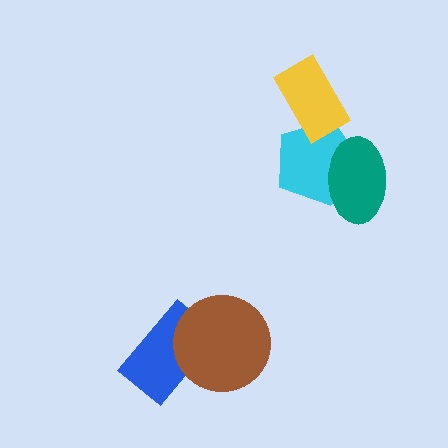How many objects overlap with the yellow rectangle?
1 object overlaps with the yellow rectangle.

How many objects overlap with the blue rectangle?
1 object overlaps with the blue rectangle.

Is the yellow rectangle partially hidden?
No, no other shape covers it.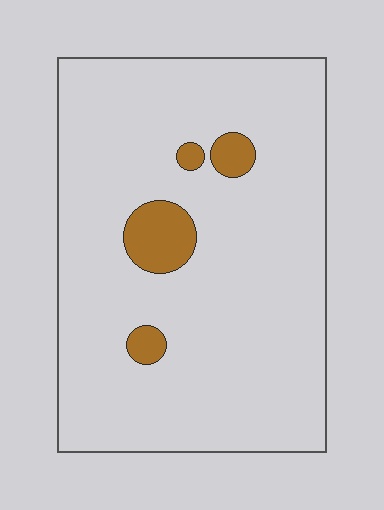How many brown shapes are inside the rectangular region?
4.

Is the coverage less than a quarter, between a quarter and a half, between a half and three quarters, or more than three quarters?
Less than a quarter.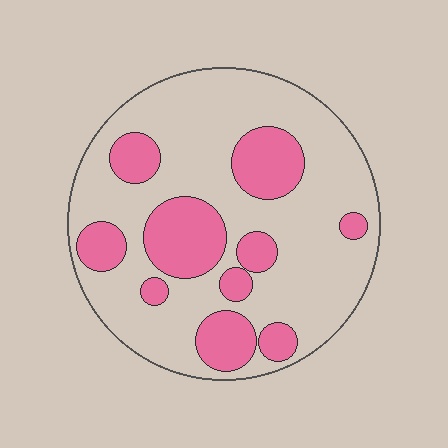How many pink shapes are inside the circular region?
10.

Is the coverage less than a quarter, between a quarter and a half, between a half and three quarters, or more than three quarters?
Between a quarter and a half.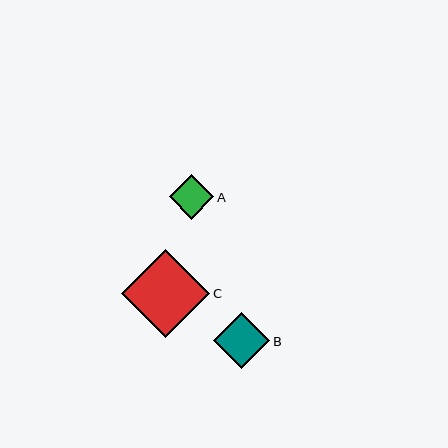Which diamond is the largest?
Diamond C is the largest with a size of approximately 88 pixels.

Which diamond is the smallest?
Diamond A is the smallest with a size of approximately 45 pixels.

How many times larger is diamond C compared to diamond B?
Diamond C is approximately 1.6 times the size of diamond B.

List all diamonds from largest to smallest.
From largest to smallest: C, B, A.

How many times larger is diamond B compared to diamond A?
Diamond B is approximately 1.3 times the size of diamond A.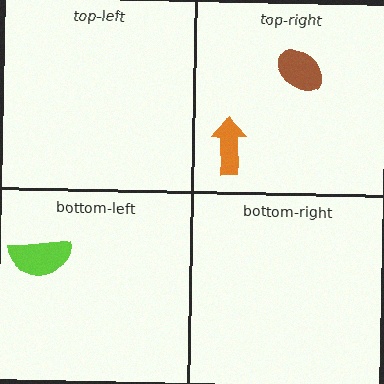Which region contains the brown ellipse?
The top-right region.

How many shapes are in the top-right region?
2.